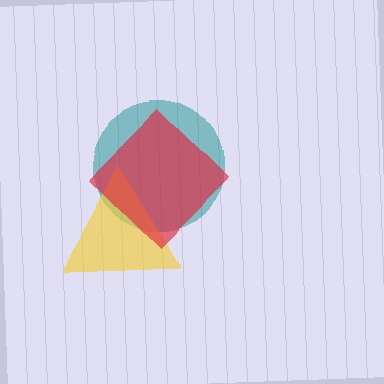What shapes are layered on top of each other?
The layered shapes are: a teal circle, a yellow triangle, a red diamond.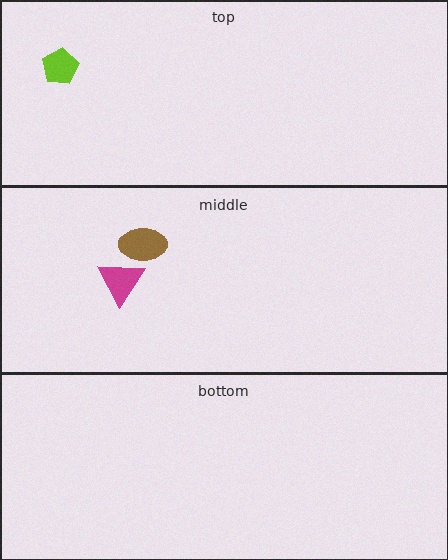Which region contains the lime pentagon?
The top region.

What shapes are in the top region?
The lime pentagon.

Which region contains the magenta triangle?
The middle region.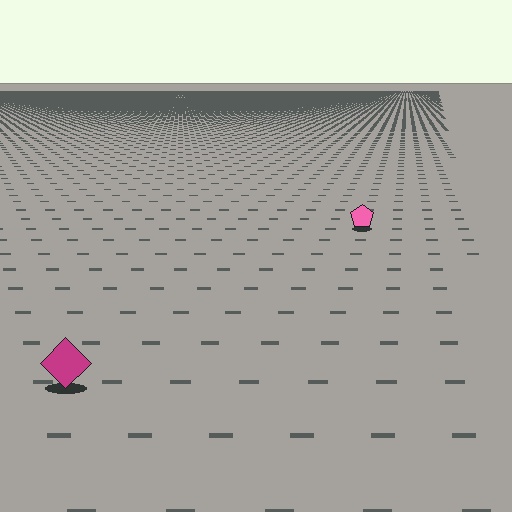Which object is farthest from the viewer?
The pink pentagon is farthest from the viewer. It appears smaller and the ground texture around it is denser.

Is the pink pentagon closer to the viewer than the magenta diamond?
No. The magenta diamond is closer — you can tell from the texture gradient: the ground texture is coarser near it.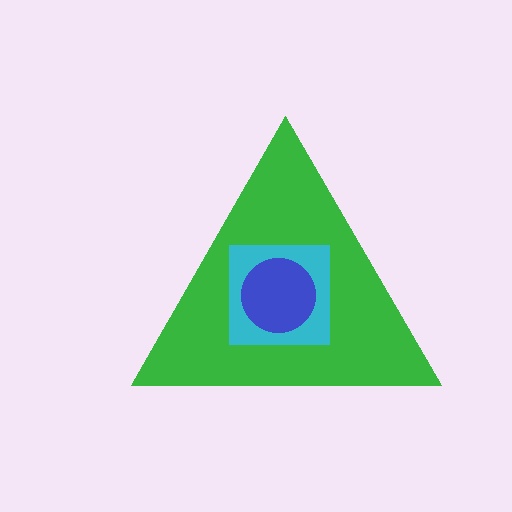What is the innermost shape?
The blue circle.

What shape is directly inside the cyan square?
The blue circle.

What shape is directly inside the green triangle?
The cyan square.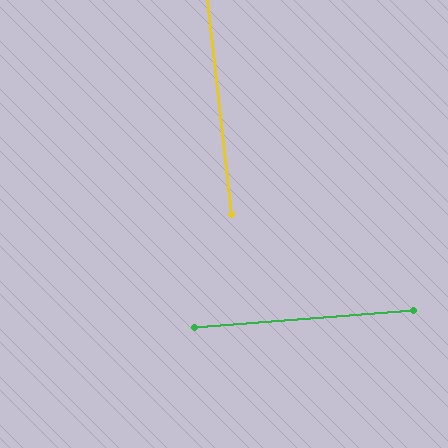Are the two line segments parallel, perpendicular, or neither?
Perpendicular — they meet at approximately 88°.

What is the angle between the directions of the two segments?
Approximately 88 degrees.